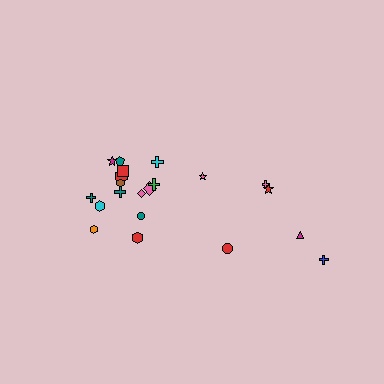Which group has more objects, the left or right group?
The left group.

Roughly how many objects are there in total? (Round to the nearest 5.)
Roughly 20 objects in total.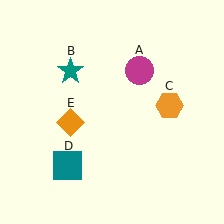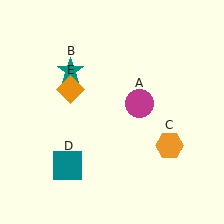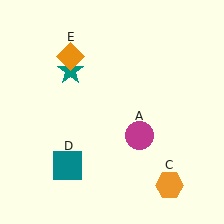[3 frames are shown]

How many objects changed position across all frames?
3 objects changed position: magenta circle (object A), orange hexagon (object C), orange diamond (object E).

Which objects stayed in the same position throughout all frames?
Teal star (object B) and teal square (object D) remained stationary.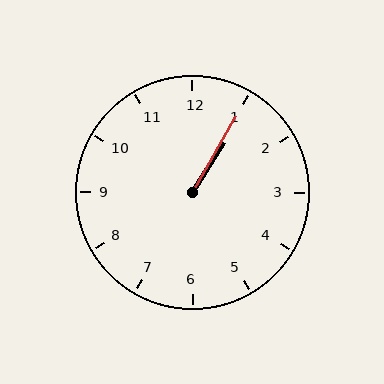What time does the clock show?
1:05.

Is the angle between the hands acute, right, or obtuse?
It is acute.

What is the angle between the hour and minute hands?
Approximately 2 degrees.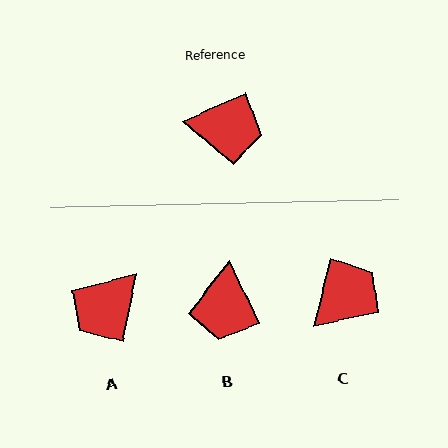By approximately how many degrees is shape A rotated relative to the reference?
Approximately 125 degrees clockwise.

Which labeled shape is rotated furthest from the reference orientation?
A, about 125 degrees away.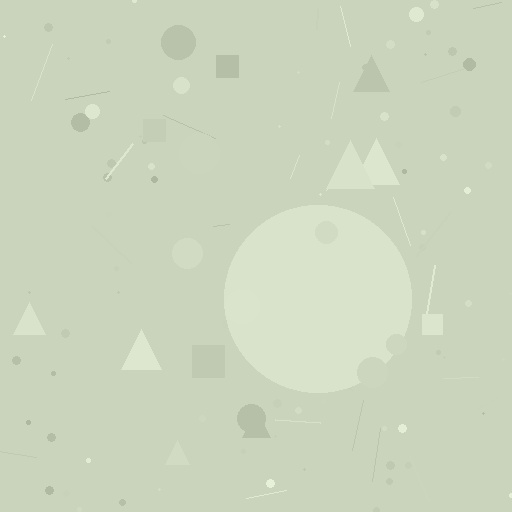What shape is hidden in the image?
A circle is hidden in the image.